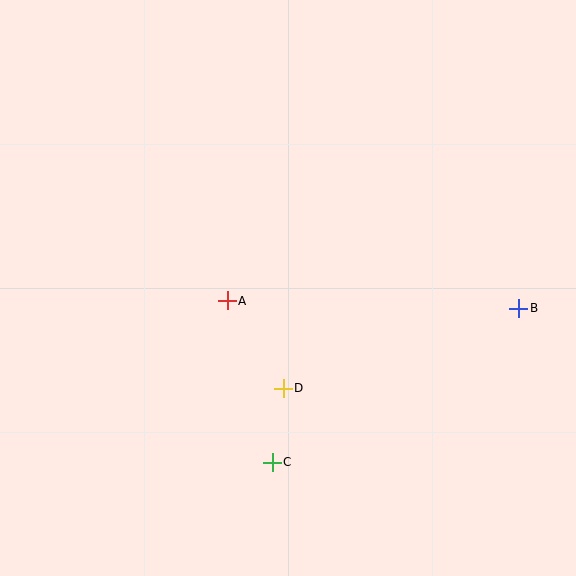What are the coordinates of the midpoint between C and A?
The midpoint between C and A is at (250, 381).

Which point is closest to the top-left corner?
Point A is closest to the top-left corner.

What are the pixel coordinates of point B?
Point B is at (519, 308).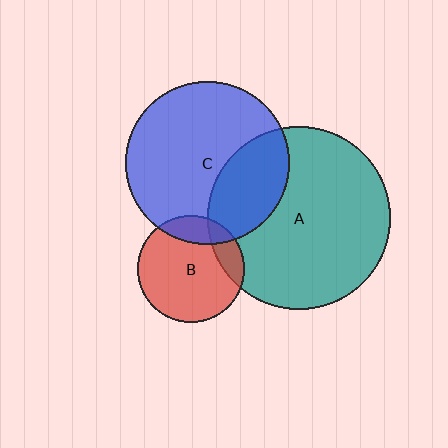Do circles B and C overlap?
Yes.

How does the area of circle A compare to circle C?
Approximately 1.2 times.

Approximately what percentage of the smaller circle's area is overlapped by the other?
Approximately 15%.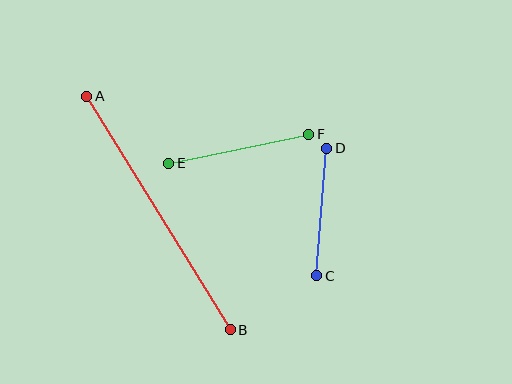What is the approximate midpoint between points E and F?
The midpoint is at approximately (239, 149) pixels.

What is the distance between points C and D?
The distance is approximately 128 pixels.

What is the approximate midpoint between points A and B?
The midpoint is at approximately (159, 213) pixels.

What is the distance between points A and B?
The distance is approximately 274 pixels.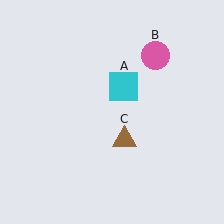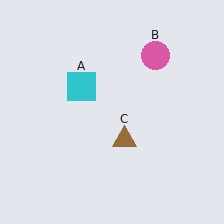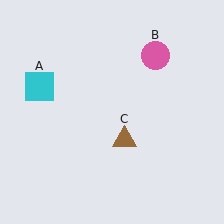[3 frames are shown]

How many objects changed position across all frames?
1 object changed position: cyan square (object A).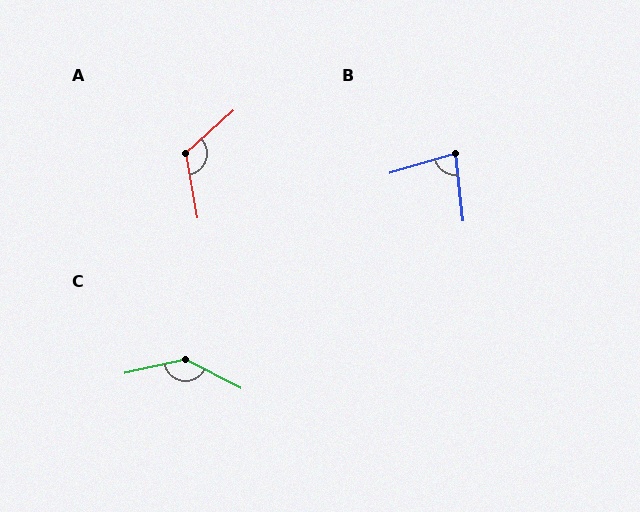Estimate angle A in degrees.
Approximately 122 degrees.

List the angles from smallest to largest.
B (80°), A (122°), C (140°).